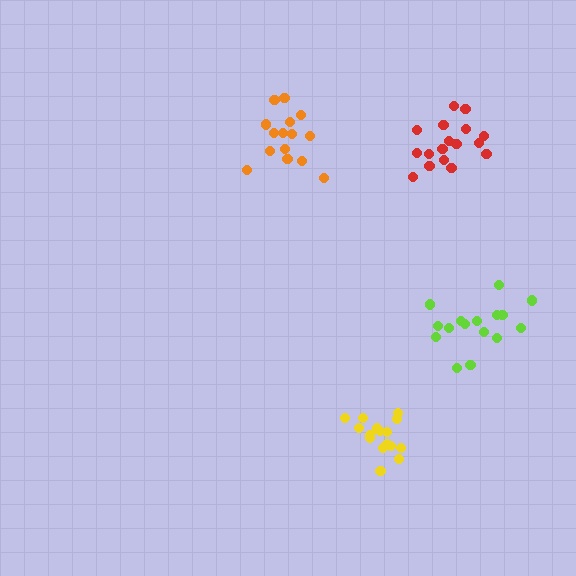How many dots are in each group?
Group 1: 17 dots, Group 2: 16 dots, Group 3: 16 dots, Group 4: 16 dots (65 total).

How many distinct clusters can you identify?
There are 4 distinct clusters.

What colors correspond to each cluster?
The clusters are colored: red, yellow, lime, orange.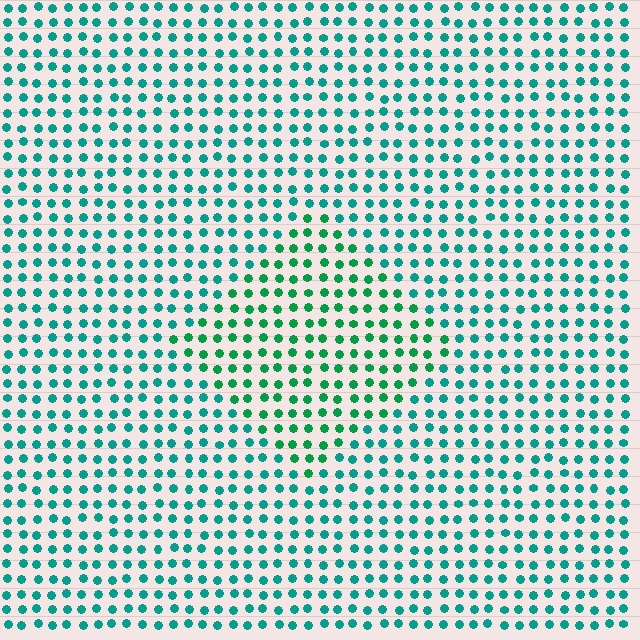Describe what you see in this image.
The image is filled with small teal elements in a uniform arrangement. A diamond-shaped region is visible where the elements are tinted to a slightly different hue, forming a subtle color boundary.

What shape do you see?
I see a diamond.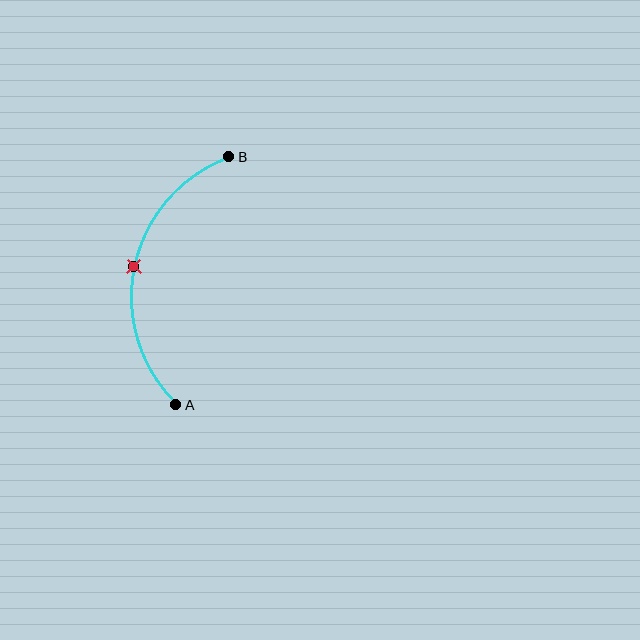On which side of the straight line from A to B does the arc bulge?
The arc bulges to the left of the straight line connecting A and B.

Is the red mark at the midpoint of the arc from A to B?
Yes. The red mark lies on the arc at equal arc-length from both A and B — it is the arc midpoint.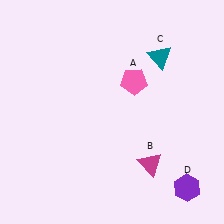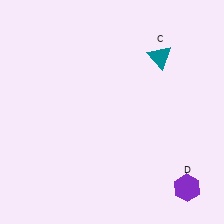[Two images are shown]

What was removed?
The pink pentagon (A), the magenta triangle (B) were removed in Image 2.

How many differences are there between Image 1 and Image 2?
There are 2 differences between the two images.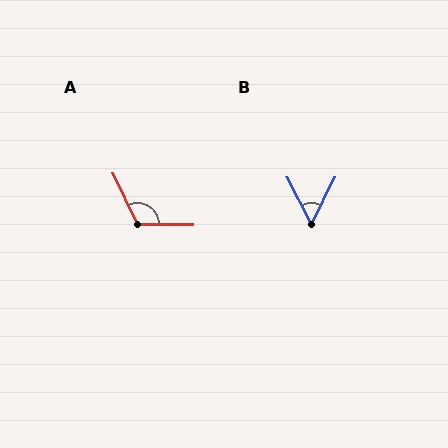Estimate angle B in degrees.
Approximately 54 degrees.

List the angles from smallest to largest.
B (54°), A (116°).